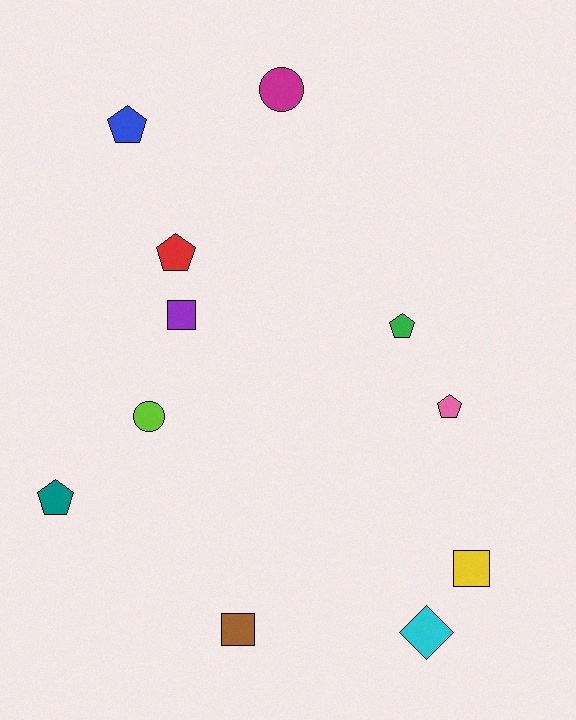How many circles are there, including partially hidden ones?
There are 2 circles.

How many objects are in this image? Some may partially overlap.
There are 11 objects.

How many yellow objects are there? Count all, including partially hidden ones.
There is 1 yellow object.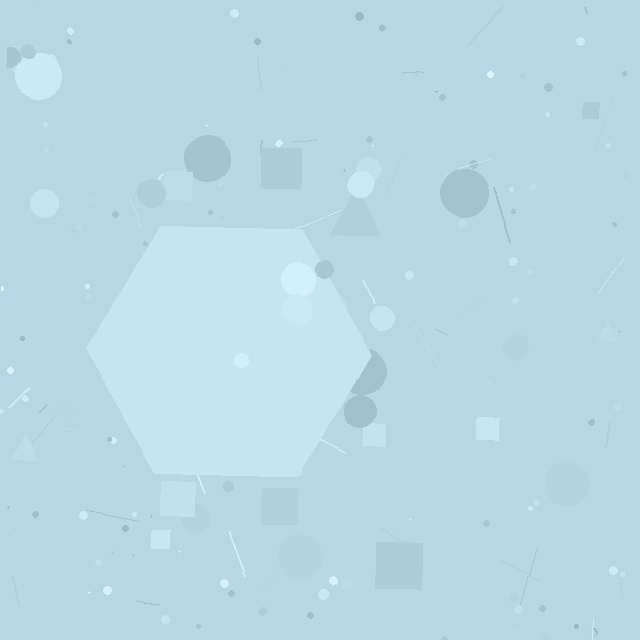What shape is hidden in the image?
A hexagon is hidden in the image.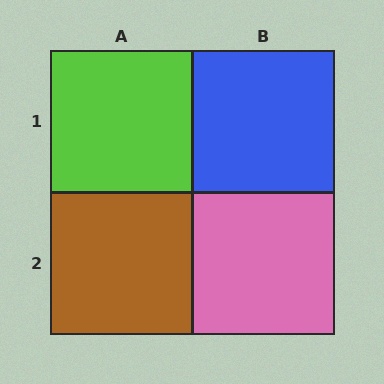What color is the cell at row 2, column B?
Pink.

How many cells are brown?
1 cell is brown.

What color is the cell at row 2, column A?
Brown.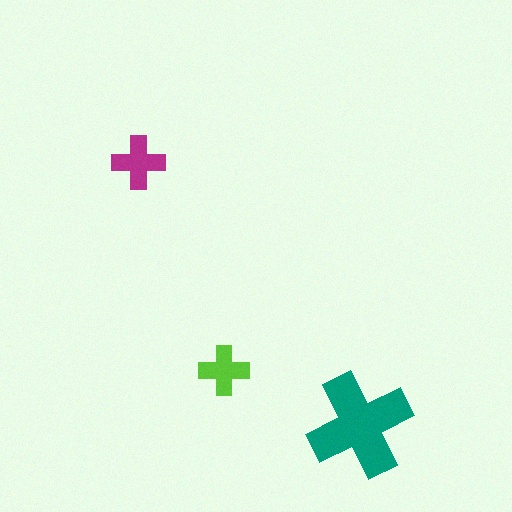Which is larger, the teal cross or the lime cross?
The teal one.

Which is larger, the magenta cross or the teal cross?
The teal one.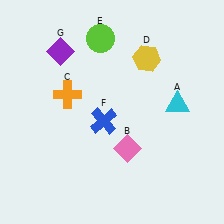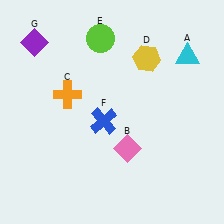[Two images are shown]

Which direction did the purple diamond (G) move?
The purple diamond (G) moved left.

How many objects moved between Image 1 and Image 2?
2 objects moved between the two images.